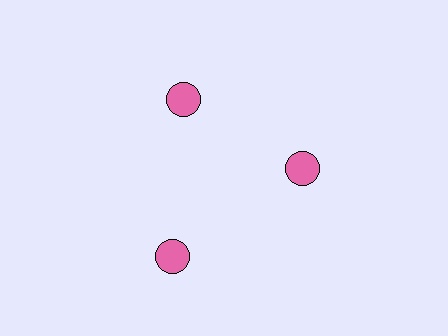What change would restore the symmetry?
The symmetry would be restored by moving it inward, back onto the ring so that all 3 circles sit at equal angles and equal distance from the center.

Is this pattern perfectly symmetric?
No. The 3 pink circles are arranged in a ring, but one element near the 7 o'clock position is pushed outward from the center, breaking the 3-fold rotational symmetry.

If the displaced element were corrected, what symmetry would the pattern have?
It would have 3-fold rotational symmetry — the pattern would map onto itself every 120 degrees.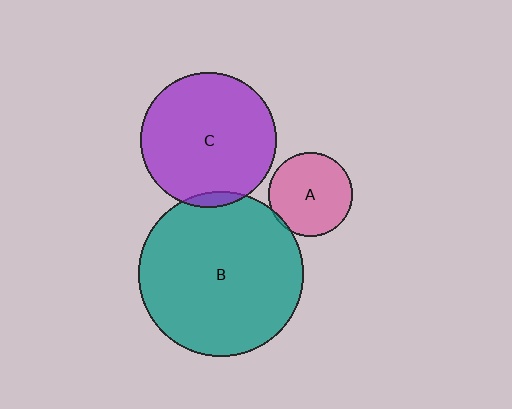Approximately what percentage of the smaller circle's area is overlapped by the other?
Approximately 5%.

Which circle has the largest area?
Circle B (teal).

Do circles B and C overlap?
Yes.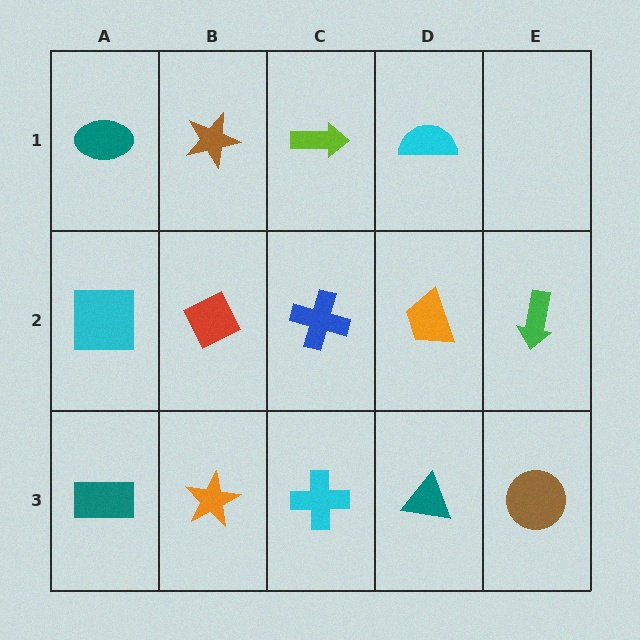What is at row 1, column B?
A brown star.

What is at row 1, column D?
A cyan semicircle.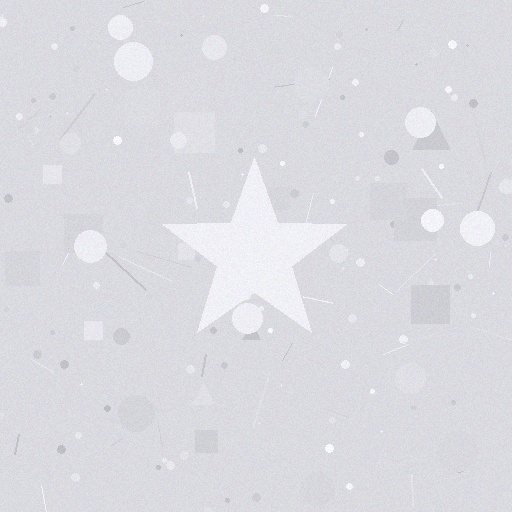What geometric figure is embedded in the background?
A star is embedded in the background.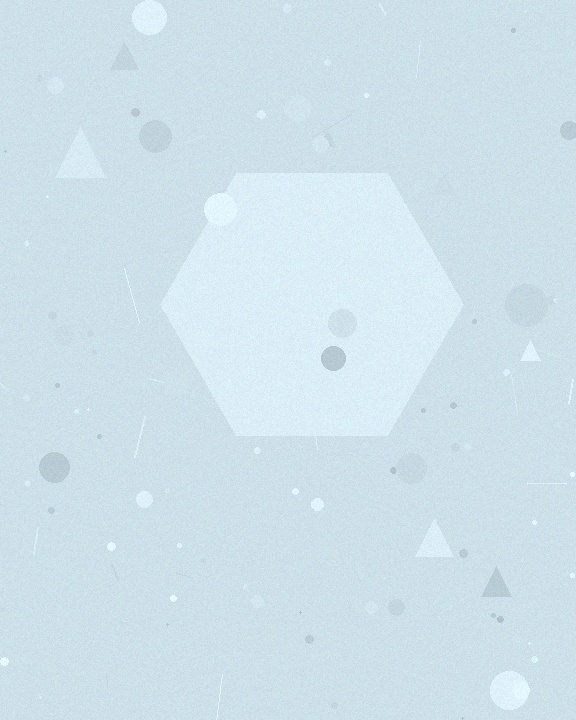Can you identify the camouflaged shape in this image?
The camouflaged shape is a hexagon.